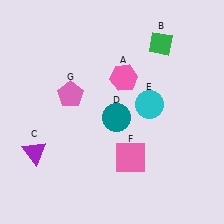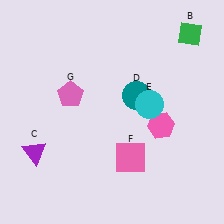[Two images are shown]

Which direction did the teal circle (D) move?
The teal circle (D) moved up.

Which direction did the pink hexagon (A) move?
The pink hexagon (A) moved down.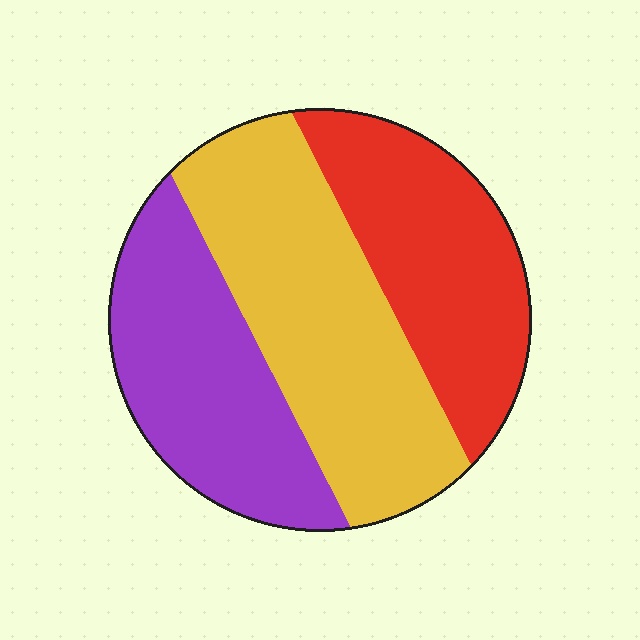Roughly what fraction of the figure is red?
Red covers roughly 30% of the figure.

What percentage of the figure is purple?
Purple takes up about one third (1/3) of the figure.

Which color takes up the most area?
Yellow, at roughly 40%.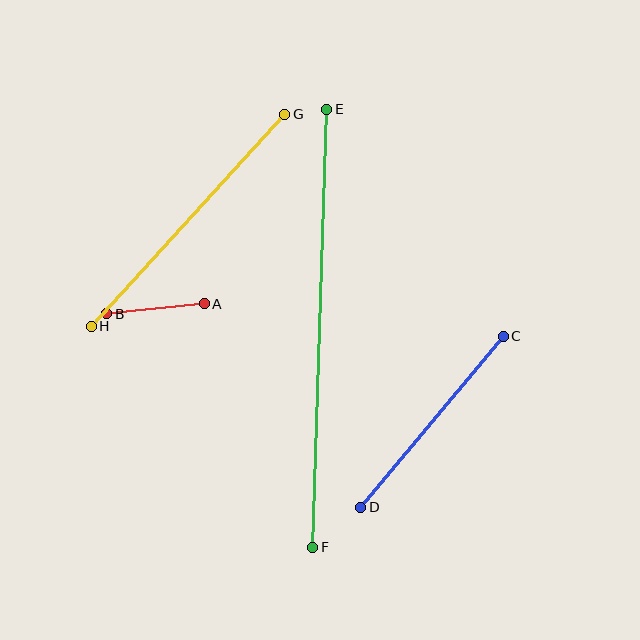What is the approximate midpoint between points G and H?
The midpoint is at approximately (188, 220) pixels.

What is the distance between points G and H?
The distance is approximately 287 pixels.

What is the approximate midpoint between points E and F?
The midpoint is at approximately (320, 328) pixels.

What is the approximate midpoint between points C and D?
The midpoint is at approximately (432, 422) pixels.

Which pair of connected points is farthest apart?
Points E and F are farthest apart.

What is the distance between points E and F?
The distance is approximately 438 pixels.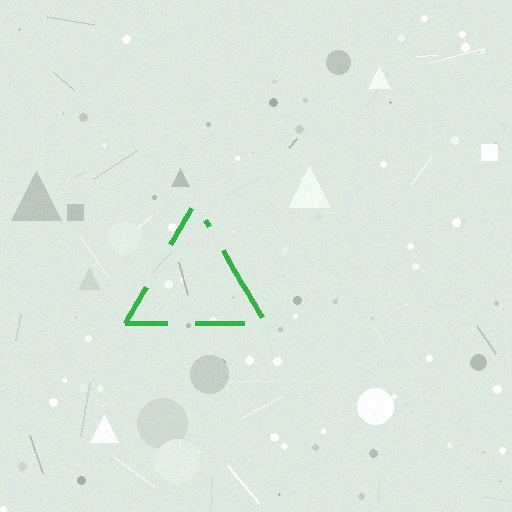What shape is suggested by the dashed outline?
The dashed outline suggests a triangle.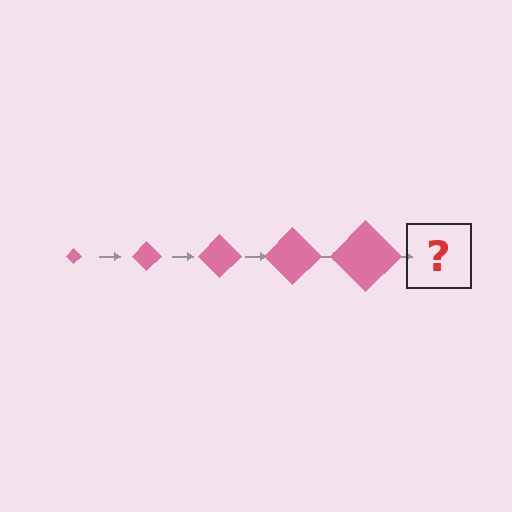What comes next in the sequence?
The next element should be a pink diamond, larger than the previous one.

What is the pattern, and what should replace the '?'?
The pattern is that the diamond gets progressively larger each step. The '?' should be a pink diamond, larger than the previous one.